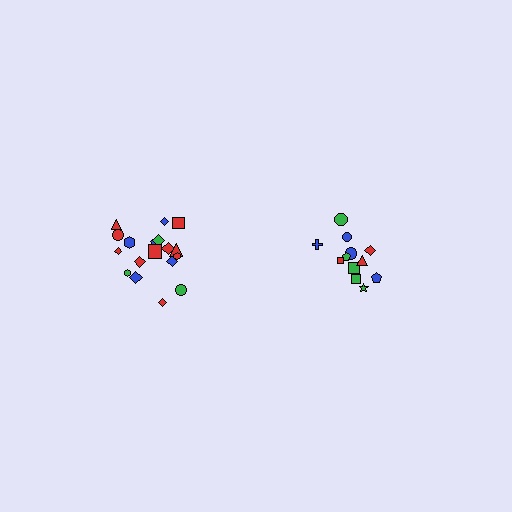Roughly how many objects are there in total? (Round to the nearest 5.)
Roughly 30 objects in total.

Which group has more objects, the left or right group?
The left group.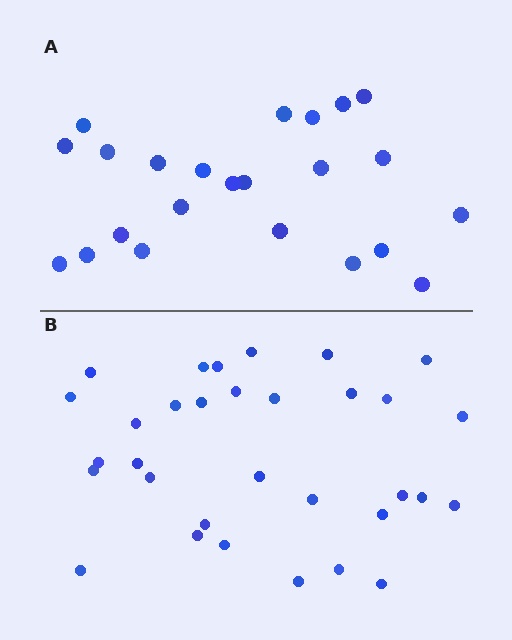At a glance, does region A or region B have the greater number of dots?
Region B (the bottom region) has more dots.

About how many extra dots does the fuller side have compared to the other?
Region B has roughly 8 or so more dots than region A.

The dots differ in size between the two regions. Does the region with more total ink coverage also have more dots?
No. Region A has more total ink coverage because its dots are larger, but region B actually contains more individual dots. Total area can be misleading — the number of items is what matters here.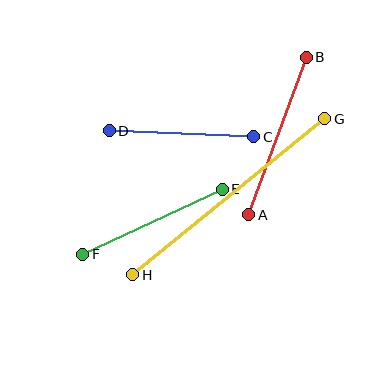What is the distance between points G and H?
The distance is approximately 247 pixels.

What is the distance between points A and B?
The distance is approximately 167 pixels.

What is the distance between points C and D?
The distance is approximately 145 pixels.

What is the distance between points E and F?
The distance is approximately 154 pixels.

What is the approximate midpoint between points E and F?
The midpoint is at approximately (152, 222) pixels.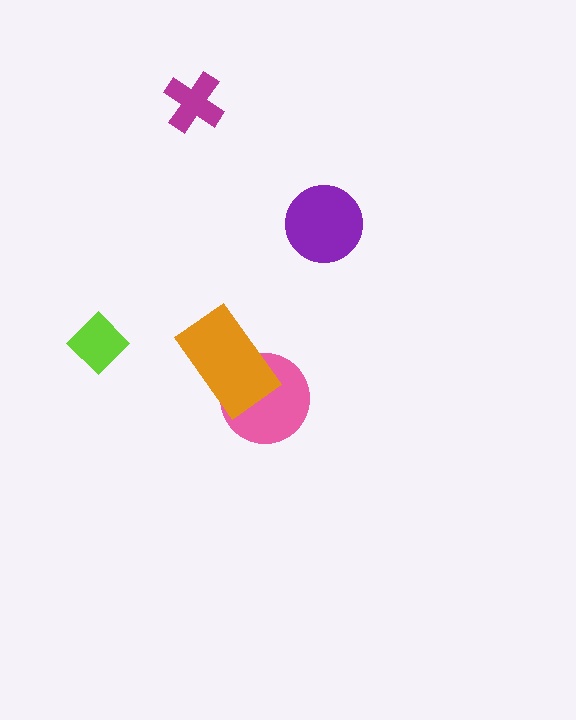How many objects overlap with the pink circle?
1 object overlaps with the pink circle.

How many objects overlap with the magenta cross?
0 objects overlap with the magenta cross.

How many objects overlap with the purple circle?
0 objects overlap with the purple circle.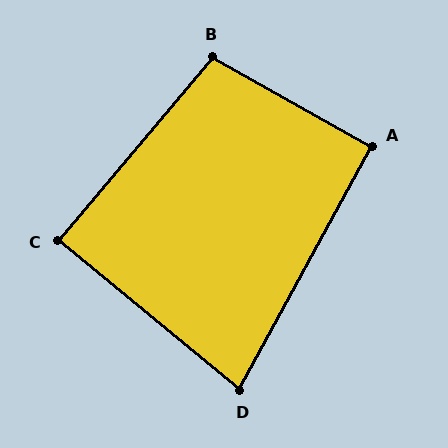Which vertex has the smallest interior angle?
D, at approximately 79 degrees.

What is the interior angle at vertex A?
Approximately 91 degrees (approximately right).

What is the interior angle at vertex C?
Approximately 89 degrees (approximately right).